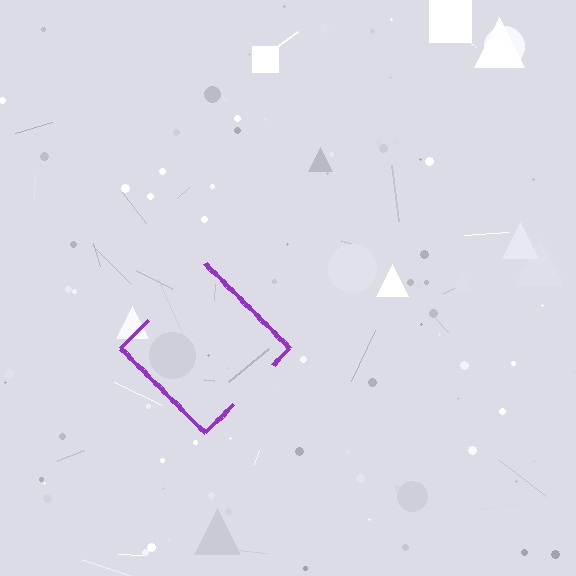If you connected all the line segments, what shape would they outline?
They would outline a diamond.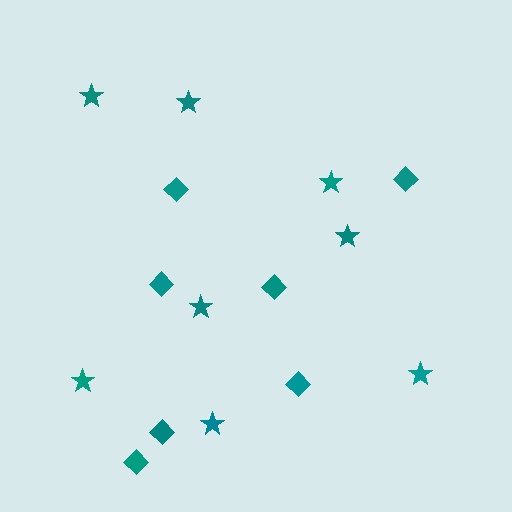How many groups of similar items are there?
There are 2 groups: one group of stars (8) and one group of diamonds (7).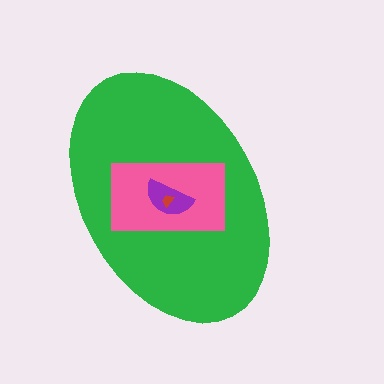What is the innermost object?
The red trapezoid.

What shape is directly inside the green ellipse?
The pink rectangle.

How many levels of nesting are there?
4.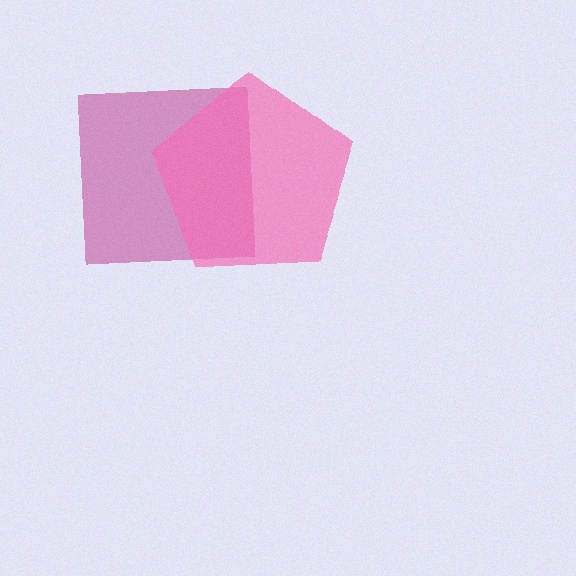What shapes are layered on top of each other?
The layered shapes are: a magenta square, a pink pentagon.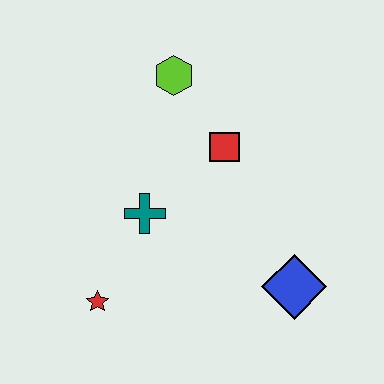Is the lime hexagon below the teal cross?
No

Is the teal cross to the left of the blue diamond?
Yes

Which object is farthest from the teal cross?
The blue diamond is farthest from the teal cross.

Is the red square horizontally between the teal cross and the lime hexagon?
No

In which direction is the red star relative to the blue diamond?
The red star is to the left of the blue diamond.